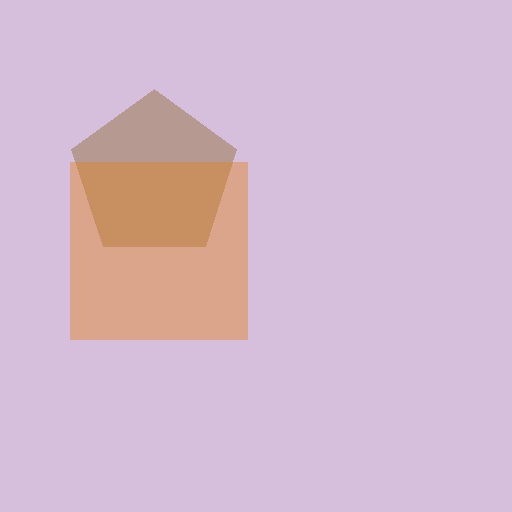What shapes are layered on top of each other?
The layered shapes are: a brown pentagon, an orange square.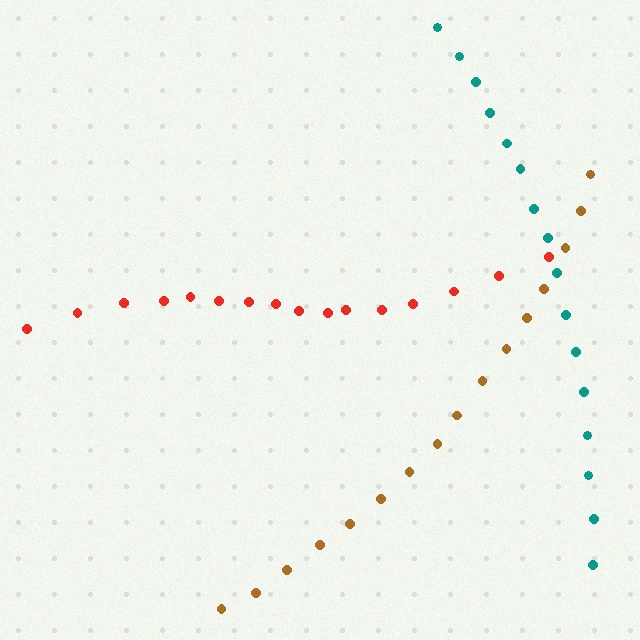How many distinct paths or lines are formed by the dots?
There are 3 distinct paths.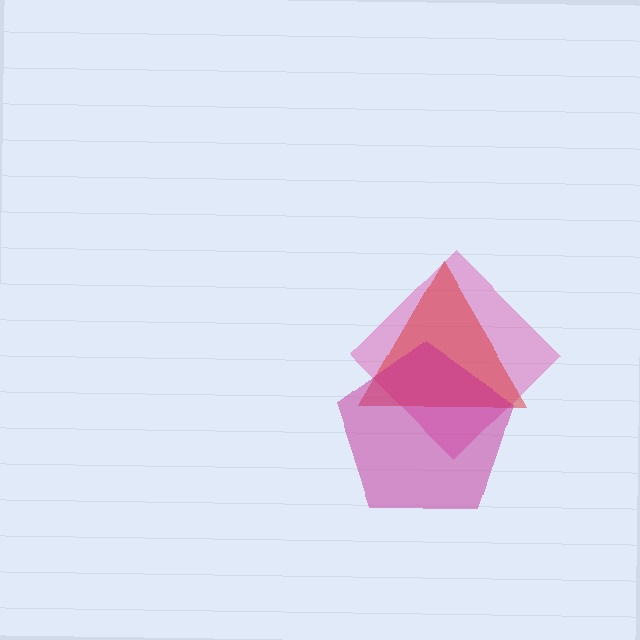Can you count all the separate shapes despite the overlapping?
Yes, there are 3 separate shapes.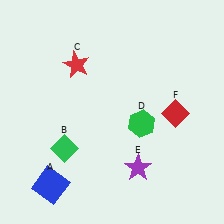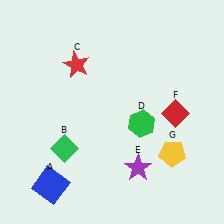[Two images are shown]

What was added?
A yellow pentagon (G) was added in Image 2.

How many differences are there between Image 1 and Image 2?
There is 1 difference between the two images.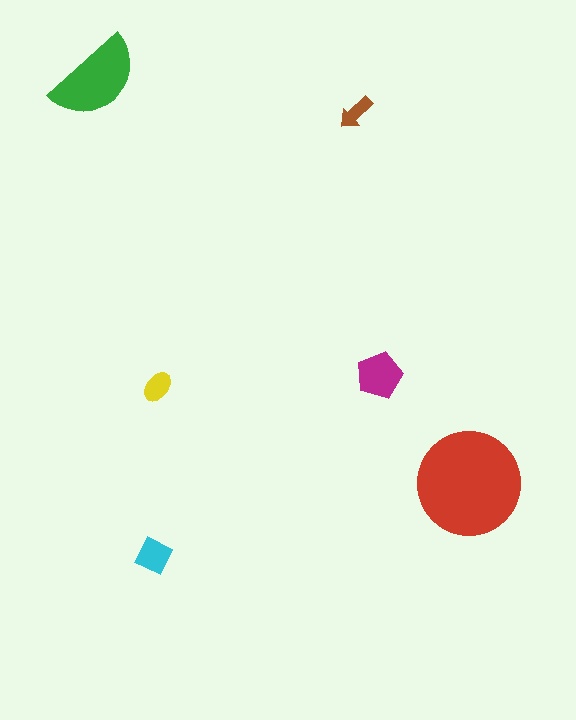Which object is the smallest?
The brown arrow.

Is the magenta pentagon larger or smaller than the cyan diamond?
Larger.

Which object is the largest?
The red circle.